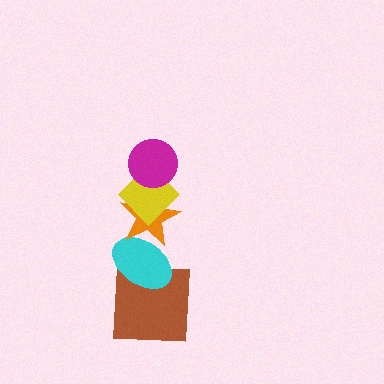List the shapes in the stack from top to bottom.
From top to bottom: the magenta circle, the yellow diamond, the orange star, the cyan ellipse, the brown square.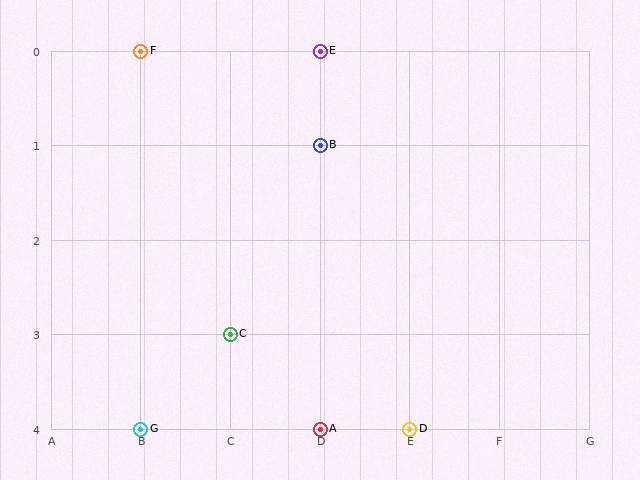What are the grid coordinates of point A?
Point A is at grid coordinates (D, 4).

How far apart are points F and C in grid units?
Points F and C are 1 column and 3 rows apart (about 3.2 grid units diagonally).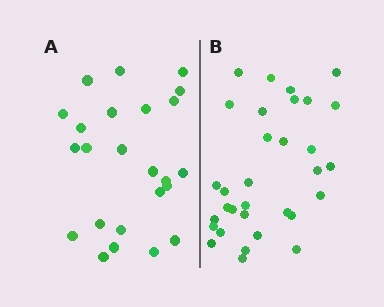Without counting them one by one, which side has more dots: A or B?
Region B (the right region) has more dots.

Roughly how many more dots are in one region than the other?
Region B has roughly 8 or so more dots than region A.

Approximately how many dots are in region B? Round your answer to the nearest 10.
About 30 dots. (The exact count is 32, which rounds to 30.)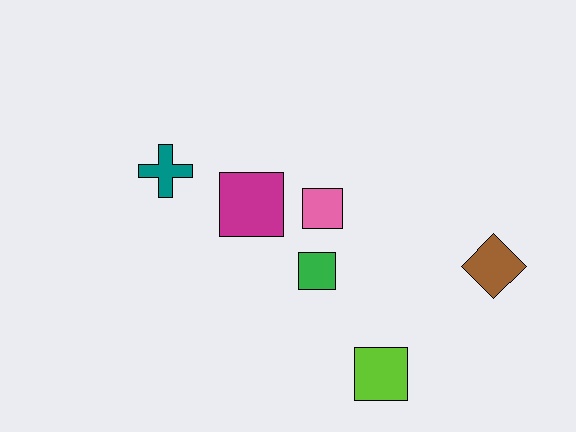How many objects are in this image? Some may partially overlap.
There are 6 objects.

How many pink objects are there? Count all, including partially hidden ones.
There is 1 pink object.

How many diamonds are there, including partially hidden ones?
There is 1 diamond.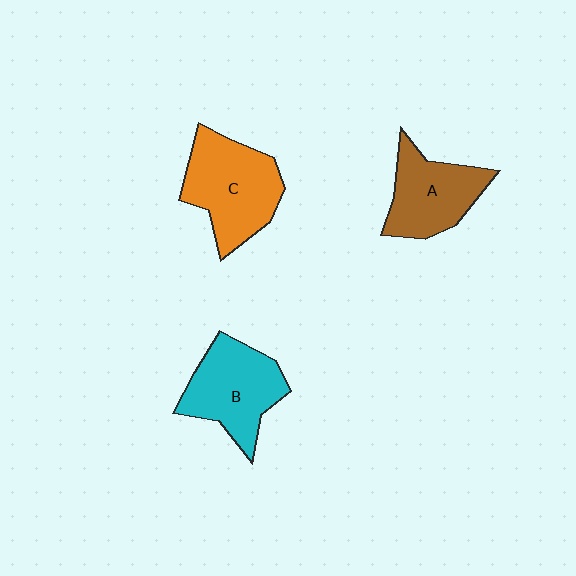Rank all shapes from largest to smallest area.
From largest to smallest: C (orange), B (cyan), A (brown).